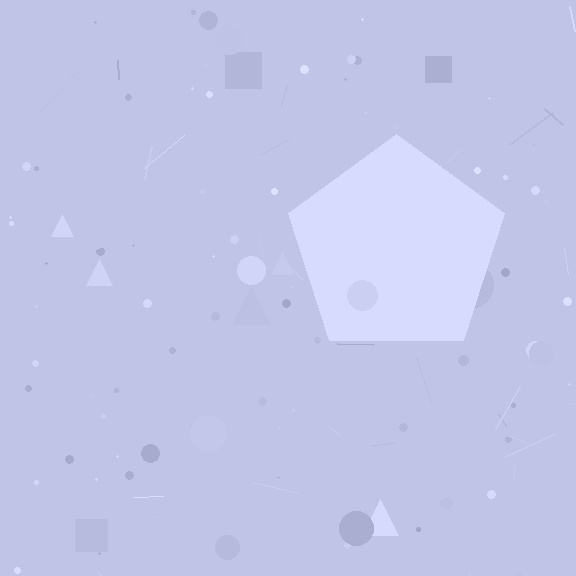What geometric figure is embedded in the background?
A pentagon is embedded in the background.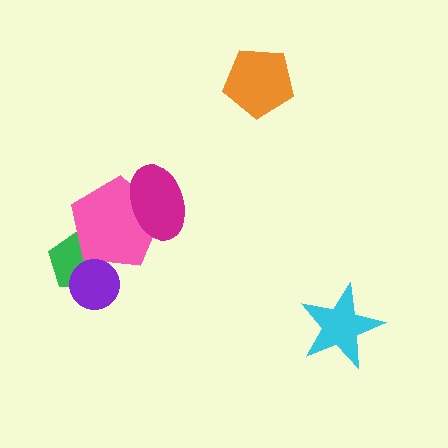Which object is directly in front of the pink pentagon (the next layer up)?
The magenta ellipse is directly in front of the pink pentagon.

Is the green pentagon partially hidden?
Yes, it is partially covered by another shape.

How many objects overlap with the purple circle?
2 objects overlap with the purple circle.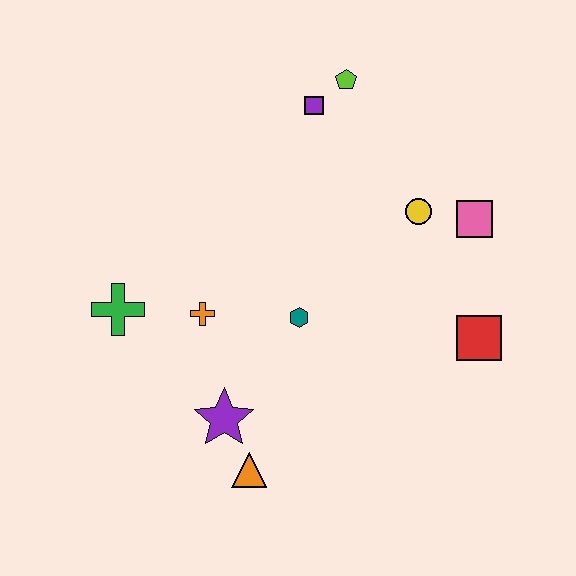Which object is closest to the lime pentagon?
The purple square is closest to the lime pentagon.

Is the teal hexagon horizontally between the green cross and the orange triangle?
No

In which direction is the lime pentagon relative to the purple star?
The lime pentagon is above the purple star.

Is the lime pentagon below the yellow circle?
No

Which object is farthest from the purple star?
The lime pentagon is farthest from the purple star.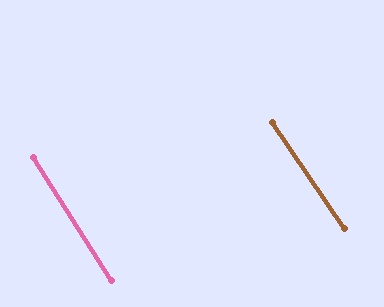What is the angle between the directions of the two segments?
Approximately 2 degrees.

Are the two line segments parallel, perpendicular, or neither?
Parallel — their directions differ by only 1.7°.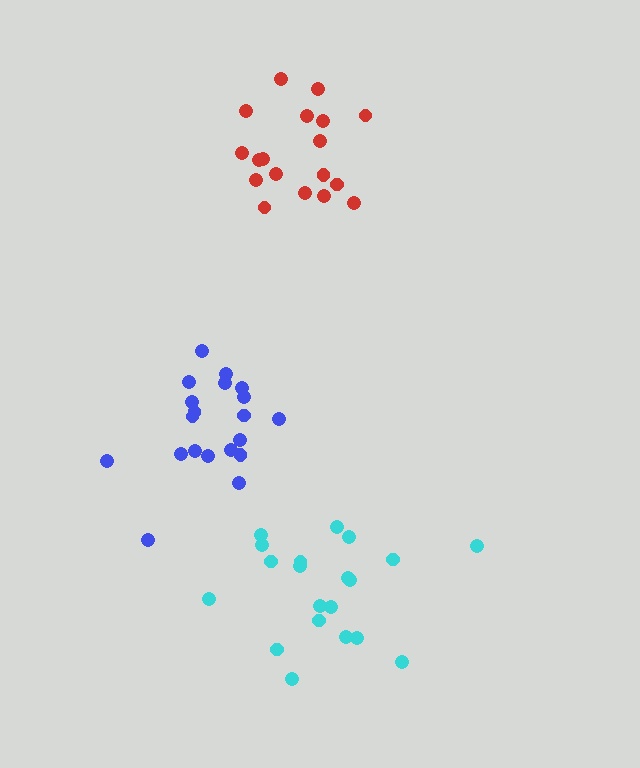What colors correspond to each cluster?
The clusters are colored: red, blue, cyan.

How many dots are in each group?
Group 1: 18 dots, Group 2: 20 dots, Group 3: 20 dots (58 total).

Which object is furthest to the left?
The blue cluster is leftmost.